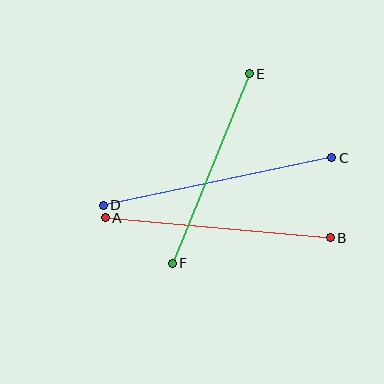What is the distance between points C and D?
The distance is approximately 233 pixels.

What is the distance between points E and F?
The distance is approximately 205 pixels.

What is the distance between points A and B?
The distance is approximately 226 pixels.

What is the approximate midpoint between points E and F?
The midpoint is at approximately (211, 168) pixels.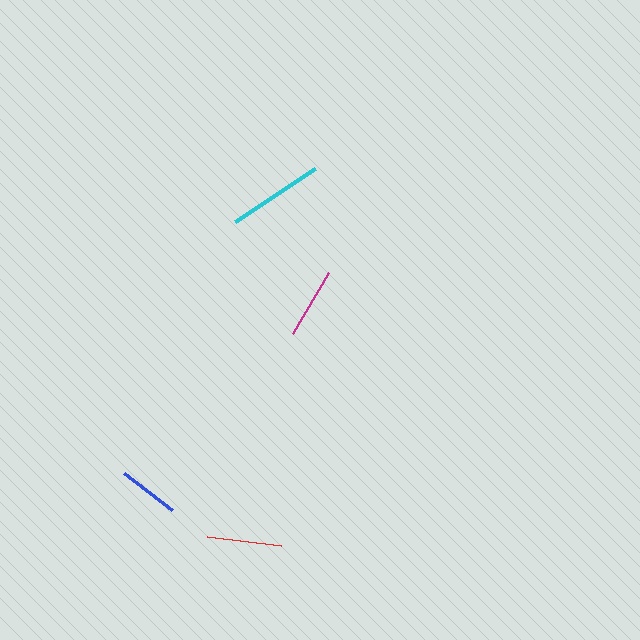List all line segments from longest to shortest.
From longest to shortest: cyan, red, magenta, blue.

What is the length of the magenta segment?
The magenta segment is approximately 71 pixels long.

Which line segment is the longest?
The cyan line is the longest at approximately 96 pixels.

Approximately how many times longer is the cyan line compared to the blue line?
The cyan line is approximately 1.6 times the length of the blue line.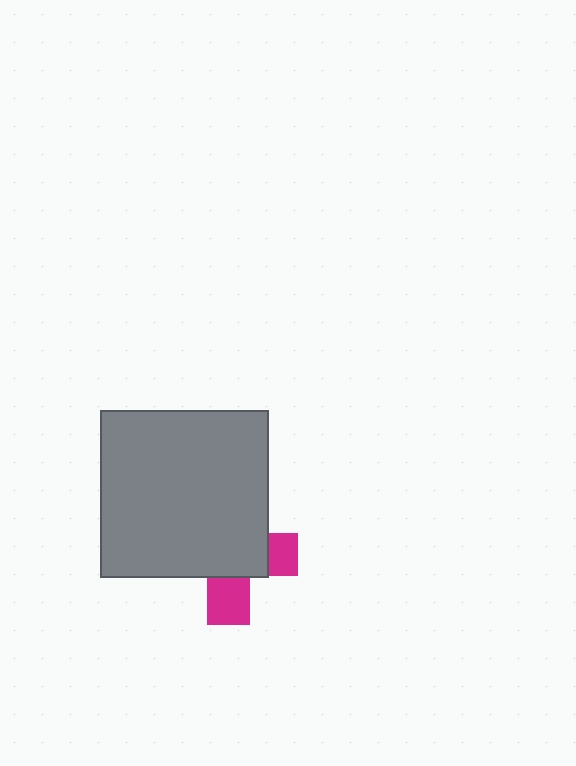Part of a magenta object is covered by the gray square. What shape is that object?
It is a cross.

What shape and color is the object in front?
The object in front is a gray square.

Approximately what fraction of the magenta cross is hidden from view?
Roughly 68% of the magenta cross is hidden behind the gray square.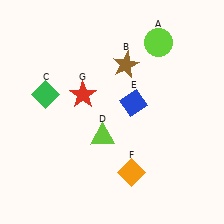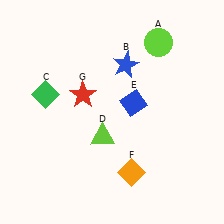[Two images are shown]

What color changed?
The star (B) changed from brown in Image 1 to blue in Image 2.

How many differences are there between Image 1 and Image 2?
There is 1 difference between the two images.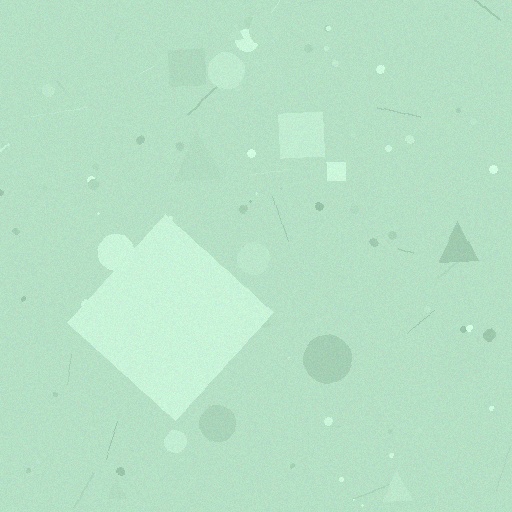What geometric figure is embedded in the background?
A diamond is embedded in the background.